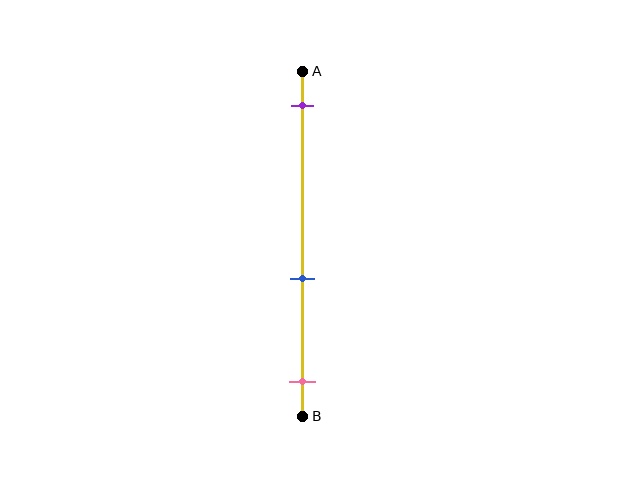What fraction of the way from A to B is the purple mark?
The purple mark is approximately 10% (0.1) of the way from A to B.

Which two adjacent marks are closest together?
The blue and pink marks are the closest adjacent pair.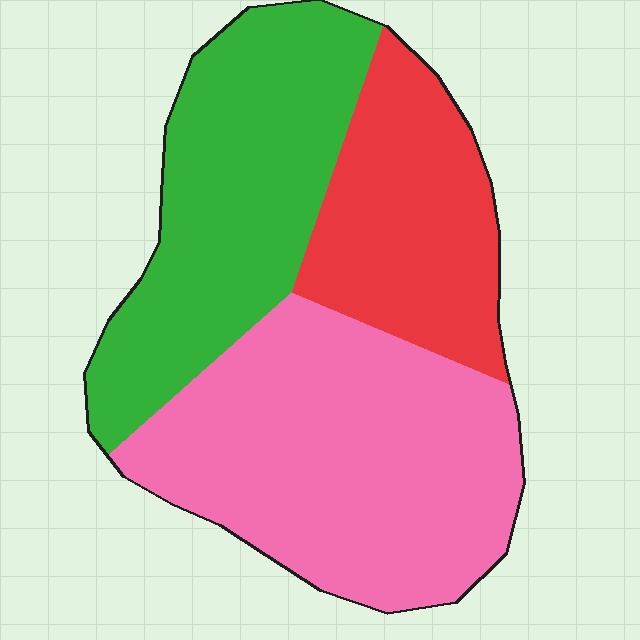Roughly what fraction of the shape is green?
Green takes up between a quarter and a half of the shape.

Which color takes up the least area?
Red, at roughly 25%.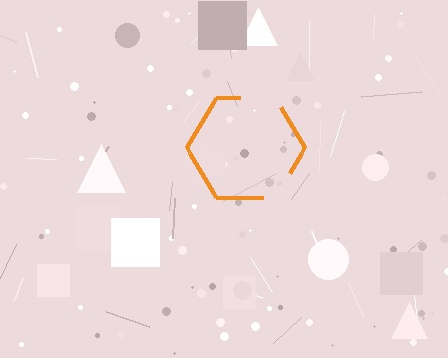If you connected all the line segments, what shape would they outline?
They would outline a hexagon.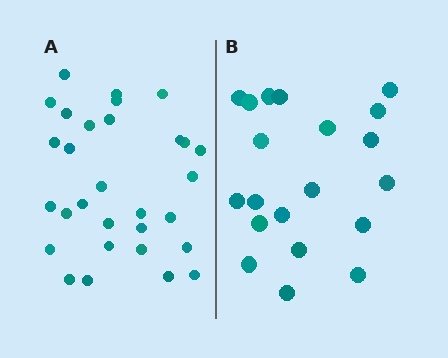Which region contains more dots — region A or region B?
Region A (the left region) has more dots.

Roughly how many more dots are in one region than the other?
Region A has roughly 10 or so more dots than region B.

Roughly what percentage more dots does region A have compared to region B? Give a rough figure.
About 50% more.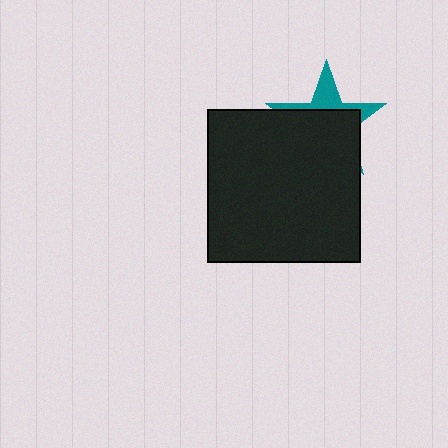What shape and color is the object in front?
The object in front is a black square.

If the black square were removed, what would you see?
You would see the complete teal star.